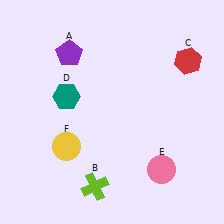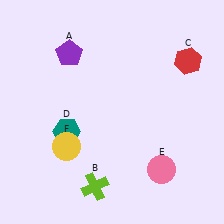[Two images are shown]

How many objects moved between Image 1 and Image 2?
1 object moved between the two images.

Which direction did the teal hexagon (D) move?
The teal hexagon (D) moved down.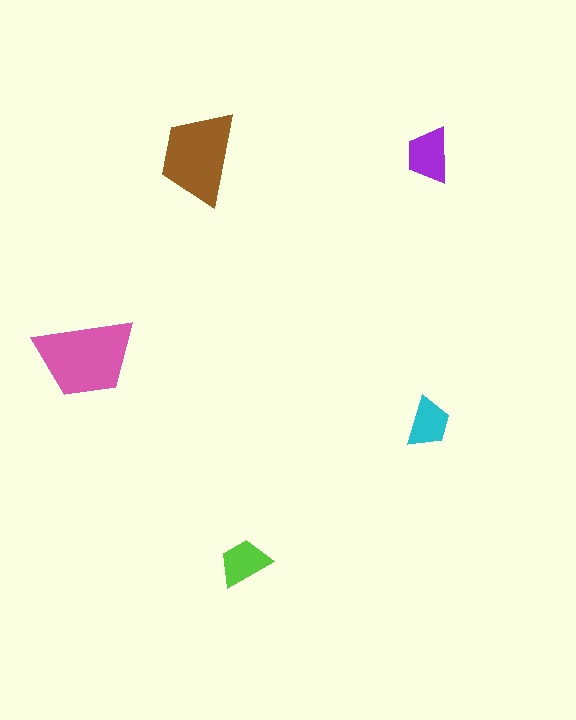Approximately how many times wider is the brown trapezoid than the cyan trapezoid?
About 2 times wider.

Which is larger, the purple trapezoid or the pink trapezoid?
The pink one.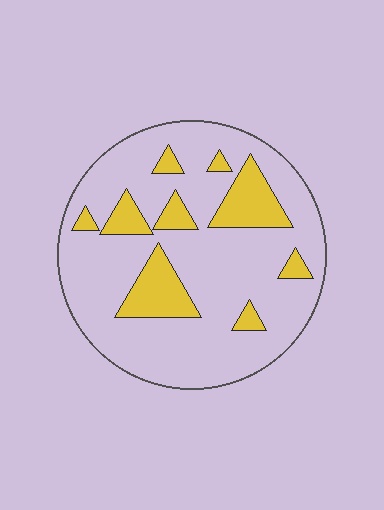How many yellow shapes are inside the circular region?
9.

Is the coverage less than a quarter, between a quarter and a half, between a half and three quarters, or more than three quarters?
Less than a quarter.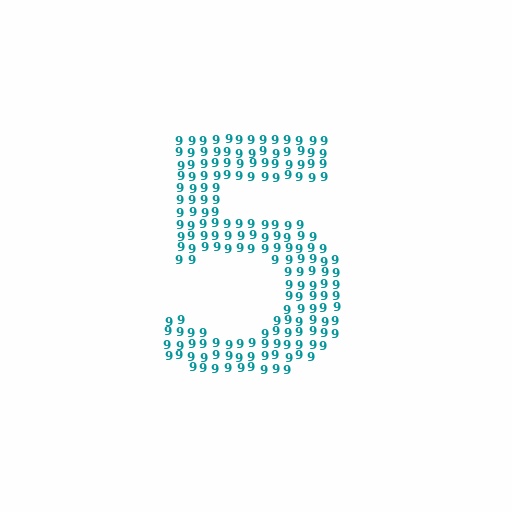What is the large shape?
The large shape is the digit 5.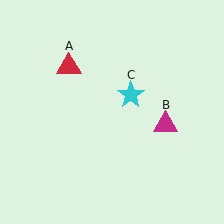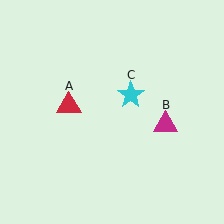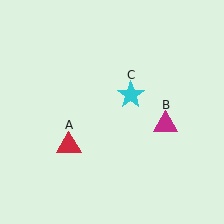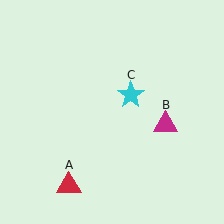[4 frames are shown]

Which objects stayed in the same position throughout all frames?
Magenta triangle (object B) and cyan star (object C) remained stationary.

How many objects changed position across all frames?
1 object changed position: red triangle (object A).